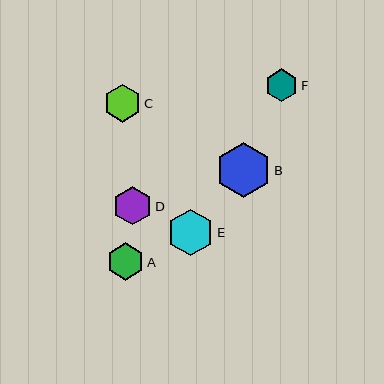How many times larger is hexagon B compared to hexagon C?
Hexagon B is approximately 1.5 times the size of hexagon C.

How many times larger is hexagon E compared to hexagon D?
Hexagon E is approximately 1.2 times the size of hexagon D.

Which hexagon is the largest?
Hexagon B is the largest with a size of approximately 55 pixels.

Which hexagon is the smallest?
Hexagon F is the smallest with a size of approximately 33 pixels.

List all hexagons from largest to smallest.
From largest to smallest: B, E, D, C, A, F.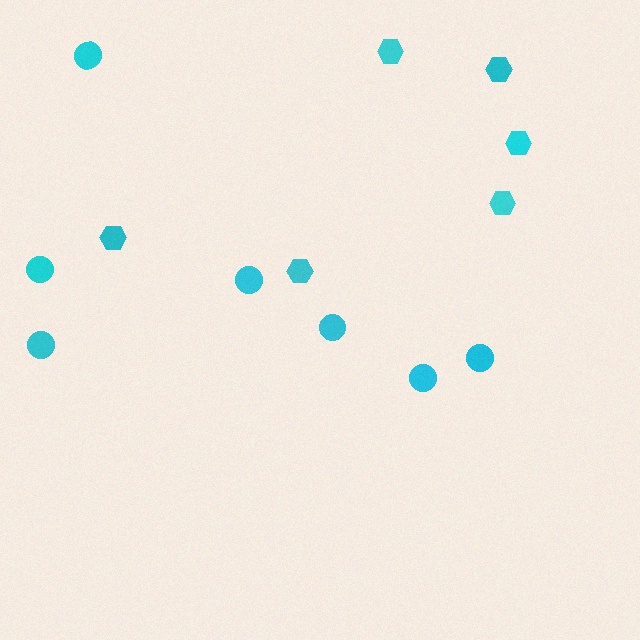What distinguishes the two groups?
There are 2 groups: one group of hexagons (6) and one group of circles (7).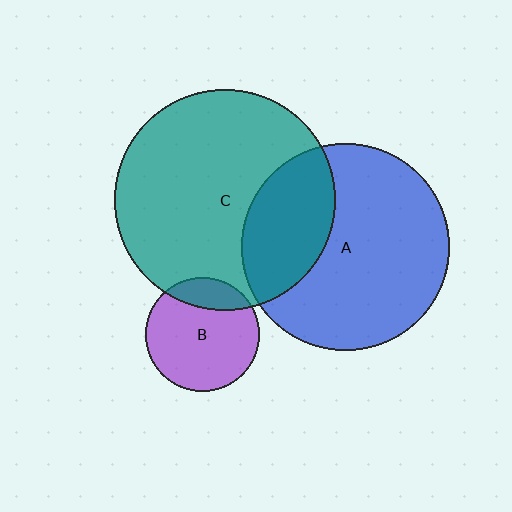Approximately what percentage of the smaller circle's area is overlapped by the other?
Approximately 20%.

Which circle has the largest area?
Circle C (teal).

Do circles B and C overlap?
Yes.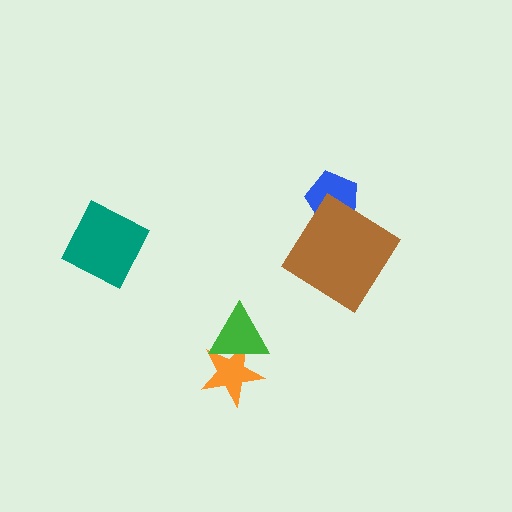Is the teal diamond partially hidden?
No, no other shape covers it.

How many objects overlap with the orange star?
1 object overlaps with the orange star.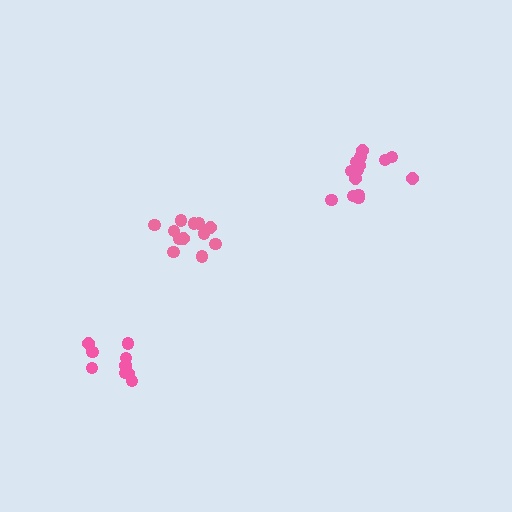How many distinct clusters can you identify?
There are 3 distinct clusters.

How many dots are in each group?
Group 1: 9 dots, Group 2: 15 dots, Group 3: 12 dots (36 total).